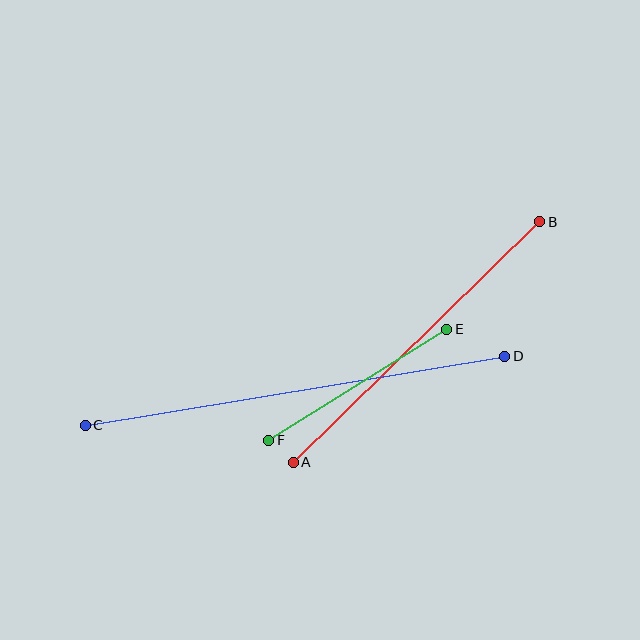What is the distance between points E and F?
The distance is approximately 210 pixels.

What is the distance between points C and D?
The distance is approximately 425 pixels.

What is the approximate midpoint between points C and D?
The midpoint is at approximately (295, 391) pixels.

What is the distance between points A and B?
The distance is approximately 345 pixels.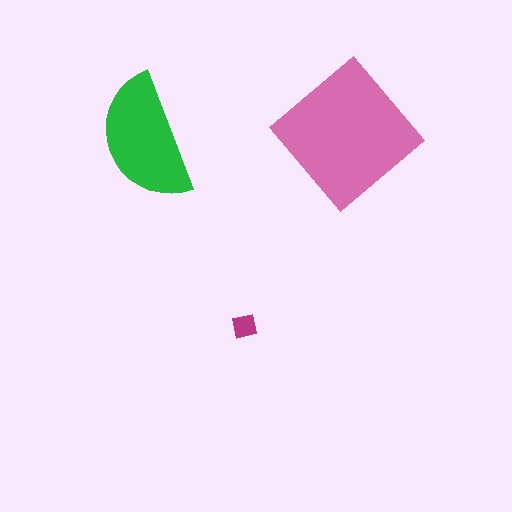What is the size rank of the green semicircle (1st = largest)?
2nd.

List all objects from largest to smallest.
The pink diamond, the green semicircle, the magenta square.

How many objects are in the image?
There are 3 objects in the image.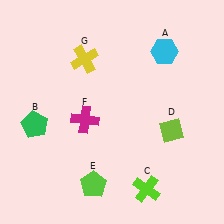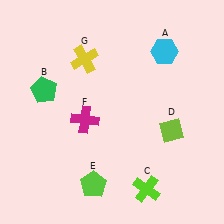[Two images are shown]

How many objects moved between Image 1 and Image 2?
1 object moved between the two images.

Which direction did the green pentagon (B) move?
The green pentagon (B) moved up.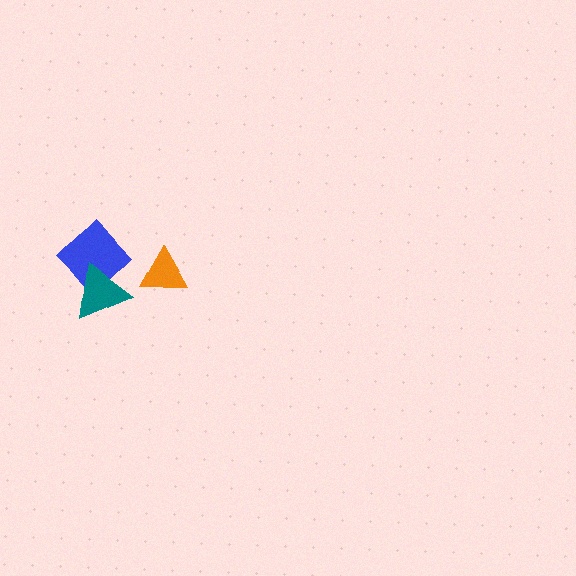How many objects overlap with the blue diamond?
1 object overlaps with the blue diamond.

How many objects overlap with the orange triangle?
0 objects overlap with the orange triangle.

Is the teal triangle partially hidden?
No, no other shape covers it.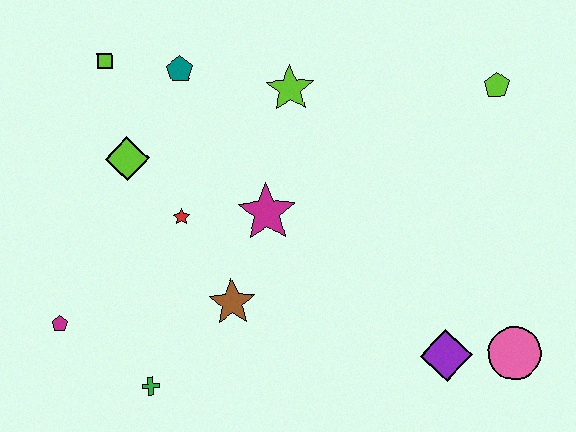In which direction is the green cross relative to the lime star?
The green cross is below the lime star.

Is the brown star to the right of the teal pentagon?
Yes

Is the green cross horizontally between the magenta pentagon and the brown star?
Yes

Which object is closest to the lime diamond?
The red star is closest to the lime diamond.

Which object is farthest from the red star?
The pink circle is farthest from the red star.